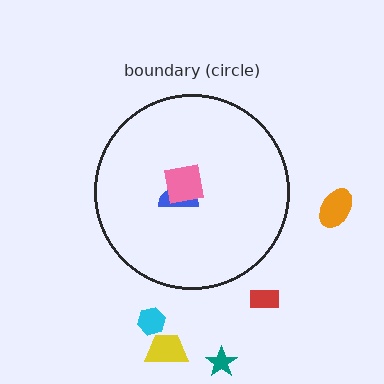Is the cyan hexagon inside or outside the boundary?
Outside.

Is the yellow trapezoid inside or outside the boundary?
Outside.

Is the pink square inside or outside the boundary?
Inside.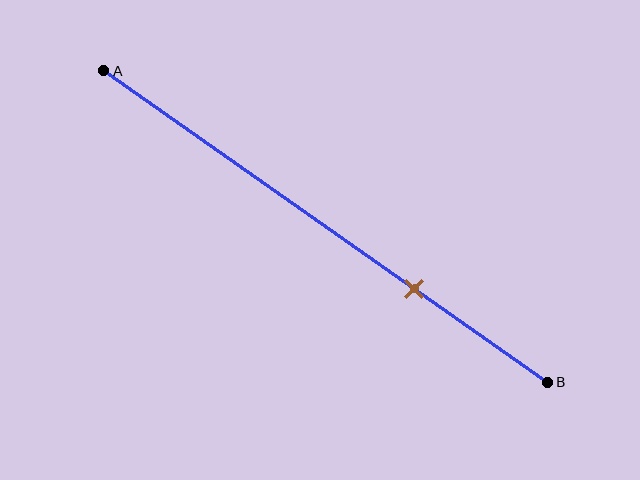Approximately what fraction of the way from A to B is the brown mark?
The brown mark is approximately 70% of the way from A to B.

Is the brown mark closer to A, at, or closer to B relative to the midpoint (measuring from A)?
The brown mark is closer to point B than the midpoint of segment AB.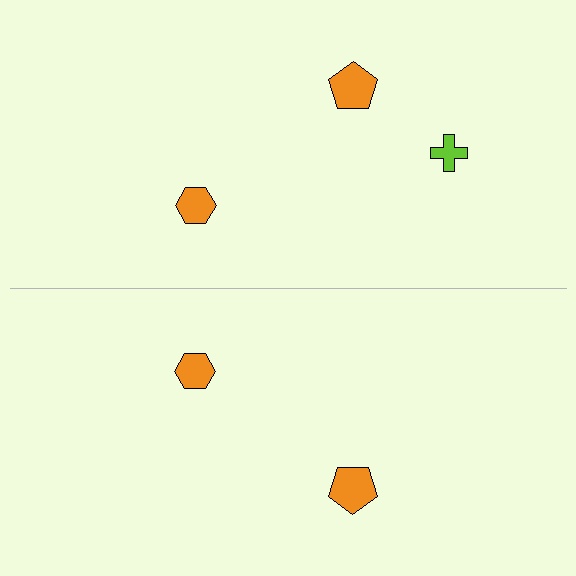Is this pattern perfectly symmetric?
No, the pattern is not perfectly symmetric. A lime cross is missing from the bottom side.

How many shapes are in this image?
There are 5 shapes in this image.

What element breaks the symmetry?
A lime cross is missing from the bottom side.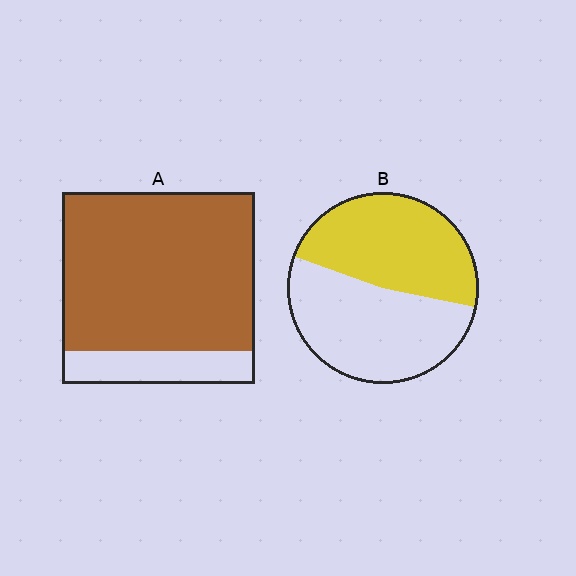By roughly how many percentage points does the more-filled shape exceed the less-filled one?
By roughly 35 percentage points (A over B).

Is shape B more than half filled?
Roughly half.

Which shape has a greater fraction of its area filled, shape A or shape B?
Shape A.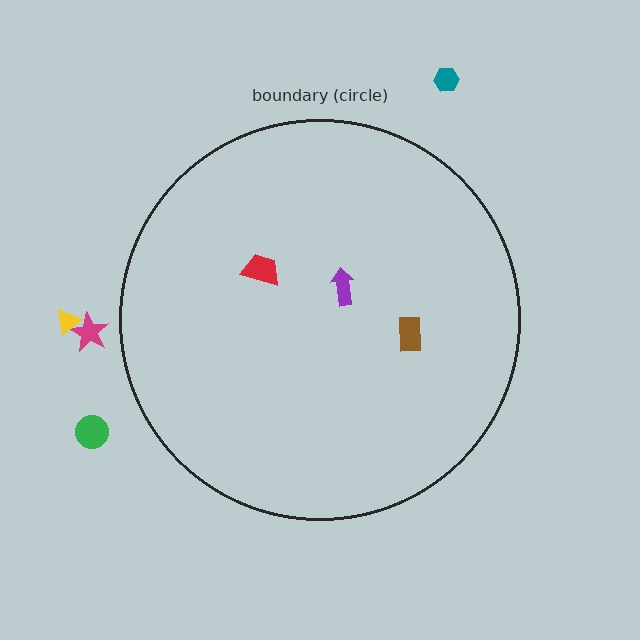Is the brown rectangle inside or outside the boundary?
Inside.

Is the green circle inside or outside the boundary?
Outside.